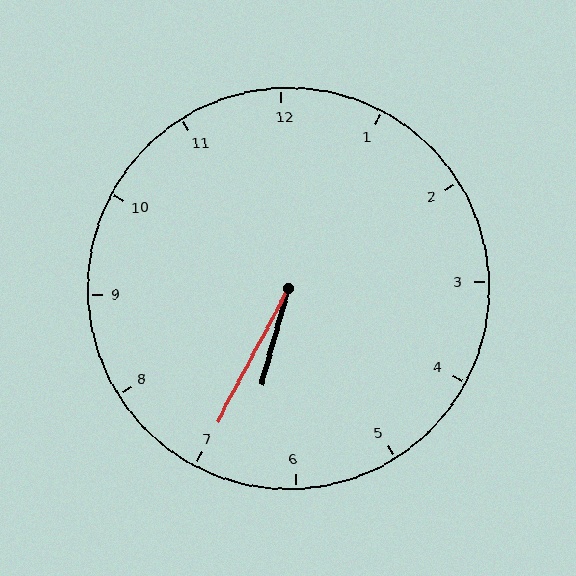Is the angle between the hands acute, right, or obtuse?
It is acute.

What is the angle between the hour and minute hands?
Approximately 12 degrees.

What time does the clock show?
6:35.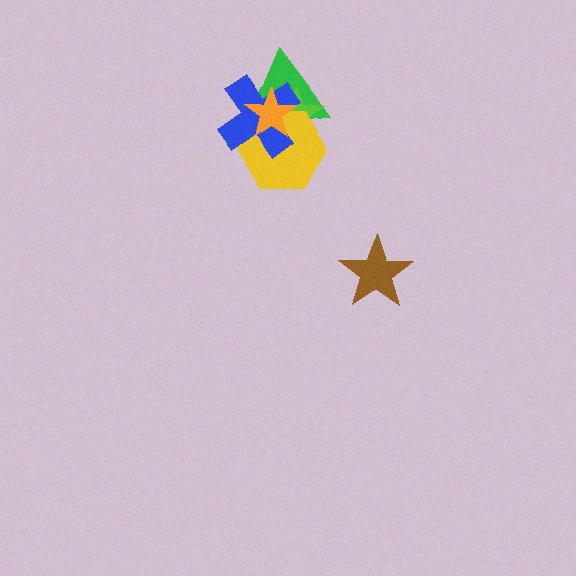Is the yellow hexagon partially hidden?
Yes, it is partially covered by another shape.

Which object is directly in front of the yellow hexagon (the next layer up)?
The blue cross is directly in front of the yellow hexagon.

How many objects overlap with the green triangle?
4 objects overlap with the green triangle.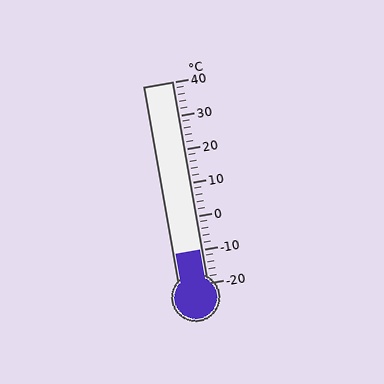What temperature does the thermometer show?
The thermometer shows approximately -10°C.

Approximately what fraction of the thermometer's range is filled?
The thermometer is filled to approximately 15% of its range.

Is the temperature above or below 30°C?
The temperature is below 30°C.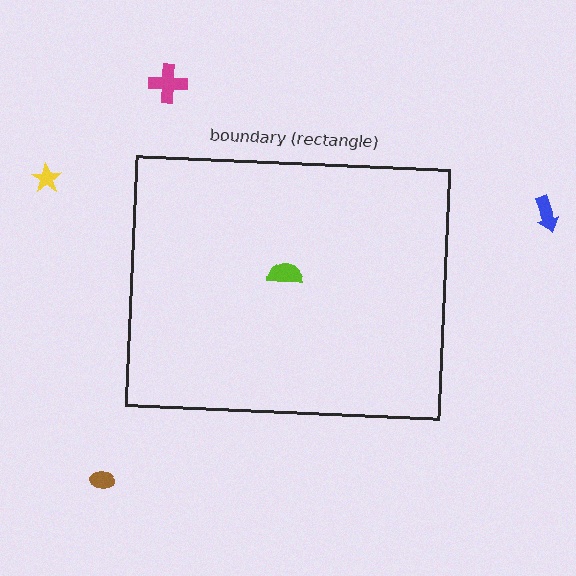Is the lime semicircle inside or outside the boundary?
Inside.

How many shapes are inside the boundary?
1 inside, 4 outside.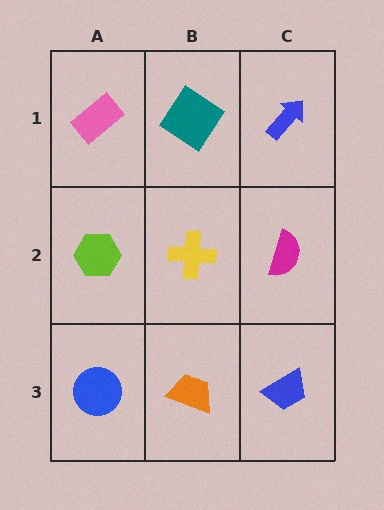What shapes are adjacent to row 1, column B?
A yellow cross (row 2, column B), a pink rectangle (row 1, column A), a blue arrow (row 1, column C).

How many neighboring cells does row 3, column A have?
2.